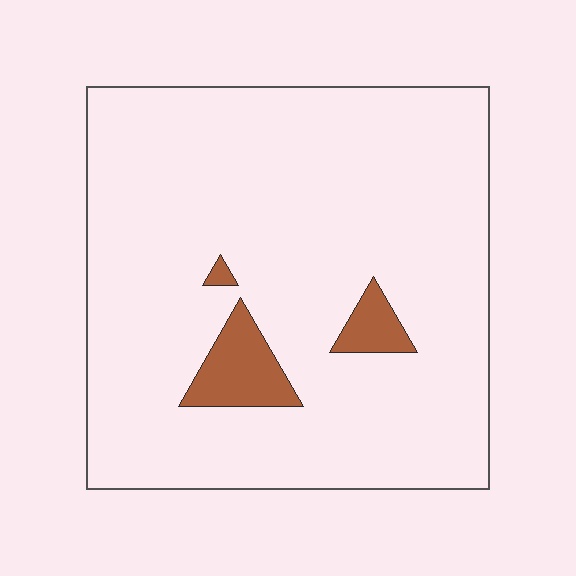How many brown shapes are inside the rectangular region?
3.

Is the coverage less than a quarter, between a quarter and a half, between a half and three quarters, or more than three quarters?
Less than a quarter.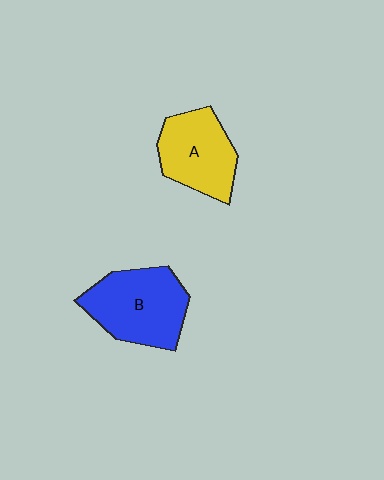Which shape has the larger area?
Shape B (blue).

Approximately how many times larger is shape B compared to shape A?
Approximately 1.2 times.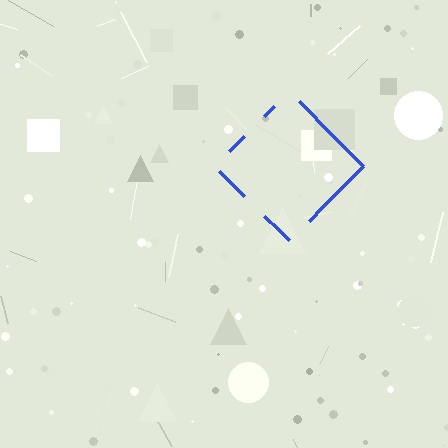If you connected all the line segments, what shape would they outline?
They would outline a diamond.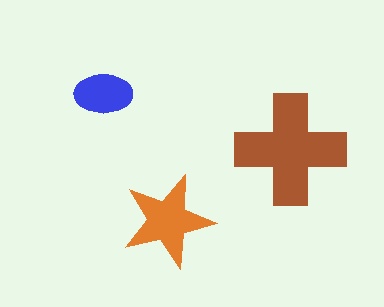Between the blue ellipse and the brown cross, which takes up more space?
The brown cross.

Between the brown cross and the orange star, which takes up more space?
The brown cross.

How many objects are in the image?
There are 3 objects in the image.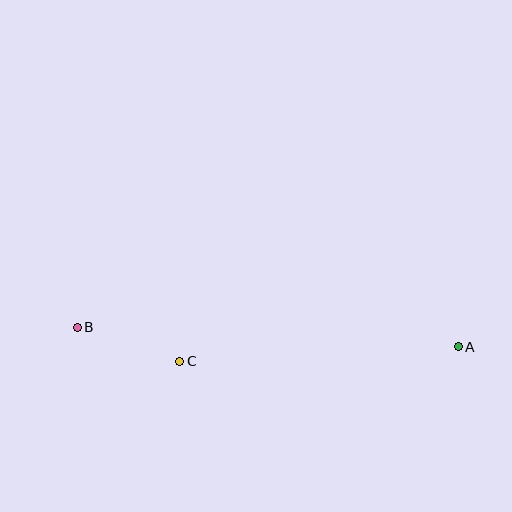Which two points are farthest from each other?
Points A and B are farthest from each other.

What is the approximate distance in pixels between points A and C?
The distance between A and C is approximately 279 pixels.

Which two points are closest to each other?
Points B and C are closest to each other.